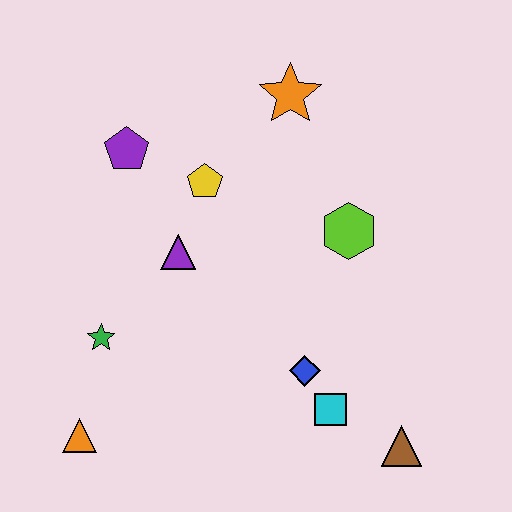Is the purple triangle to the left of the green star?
No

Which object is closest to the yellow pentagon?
The purple triangle is closest to the yellow pentagon.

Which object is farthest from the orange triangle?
The orange star is farthest from the orange triangle.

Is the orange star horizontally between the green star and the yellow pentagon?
No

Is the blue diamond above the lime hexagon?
No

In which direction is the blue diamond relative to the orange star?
The blue diamond is below the orange star.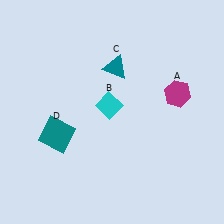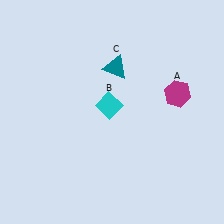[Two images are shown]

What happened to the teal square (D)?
The teal square (D) was removed in Image 2. It was in the bottom-left area of Image 1.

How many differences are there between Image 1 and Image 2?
There is 1 difference between the two images.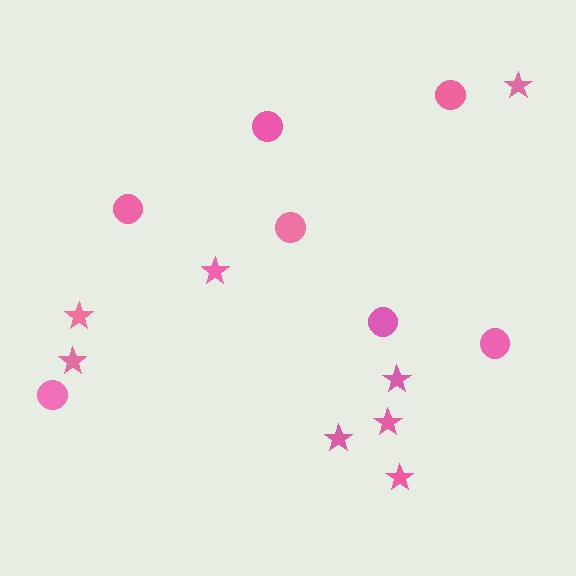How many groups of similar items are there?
There are 2 groups: one group of circles (7) and one group of stars (8).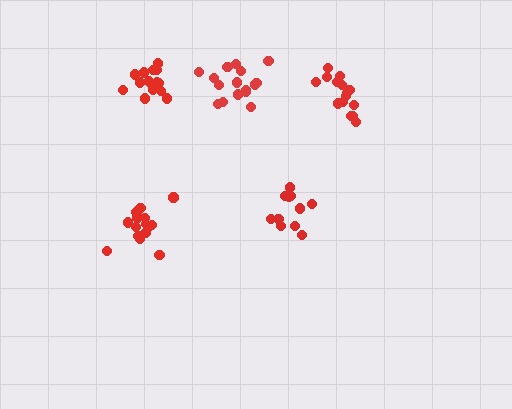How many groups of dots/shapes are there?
There are 5 groups.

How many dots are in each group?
Group 1: 15 dots, Group 2: 16 dots, Group 3: 14 dots, Group 4: 12 dots, Group 5: 15 dots (72 total).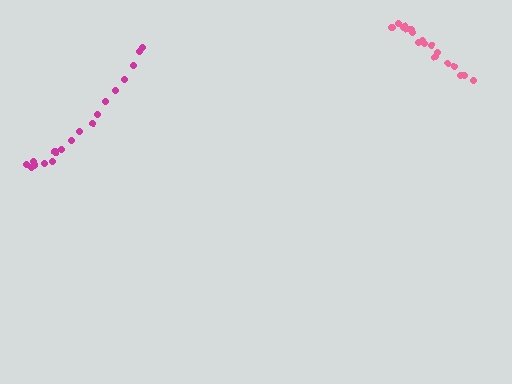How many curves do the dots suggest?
There are 2 distinct paths.